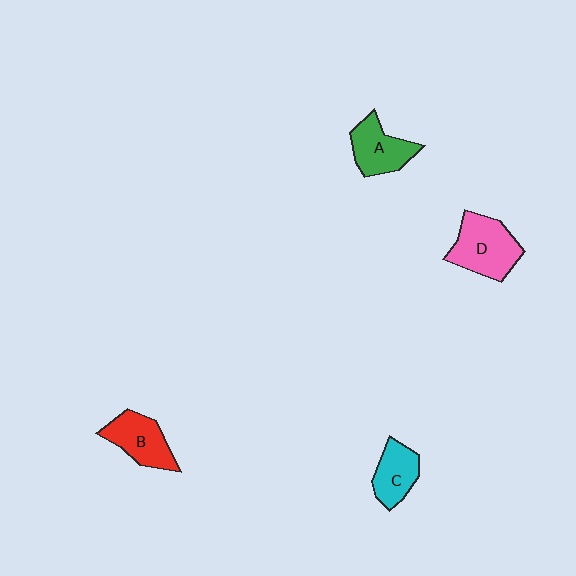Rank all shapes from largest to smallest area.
From largest to smallest: D (pink), B (red), A (green), C (cyan).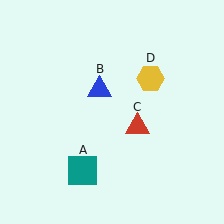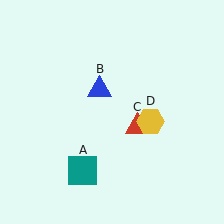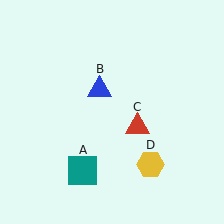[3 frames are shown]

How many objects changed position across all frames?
1 object changed position: yellow hexagon (object D).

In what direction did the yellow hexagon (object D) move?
The yellow hexagon (object D) moved down.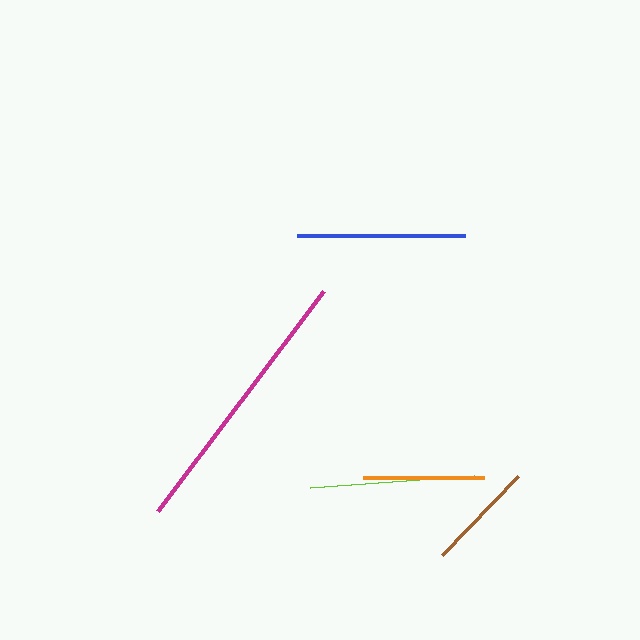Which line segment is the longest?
The magenta line is the longest at approximately 275 pixels.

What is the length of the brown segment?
The brown segment is approximately 109 pixels long.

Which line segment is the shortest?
The brown line is the shortest at approximately 109 pixels.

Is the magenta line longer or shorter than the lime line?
The magenta line is longer than the lime line.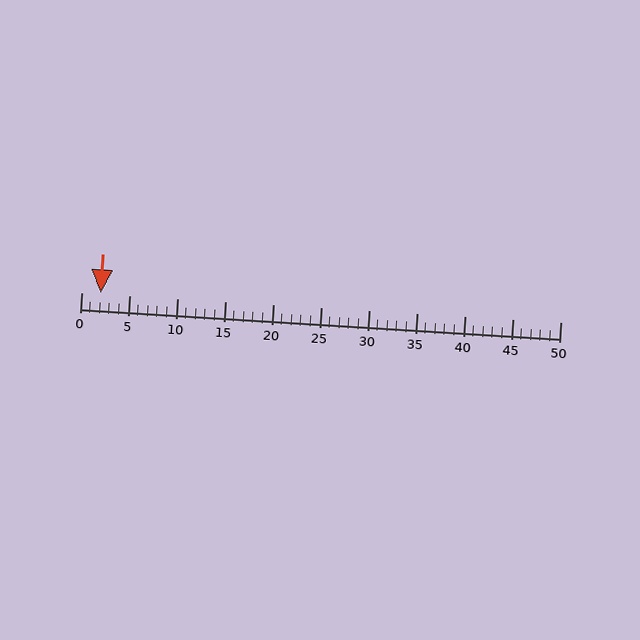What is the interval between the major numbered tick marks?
The major tick marks are spaced 5 units apart.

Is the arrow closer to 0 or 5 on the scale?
The arrow is closer to 0.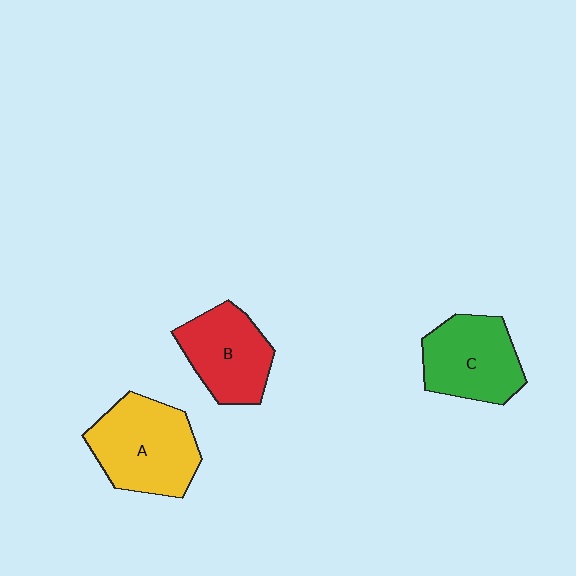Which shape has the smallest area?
Shape B (red).